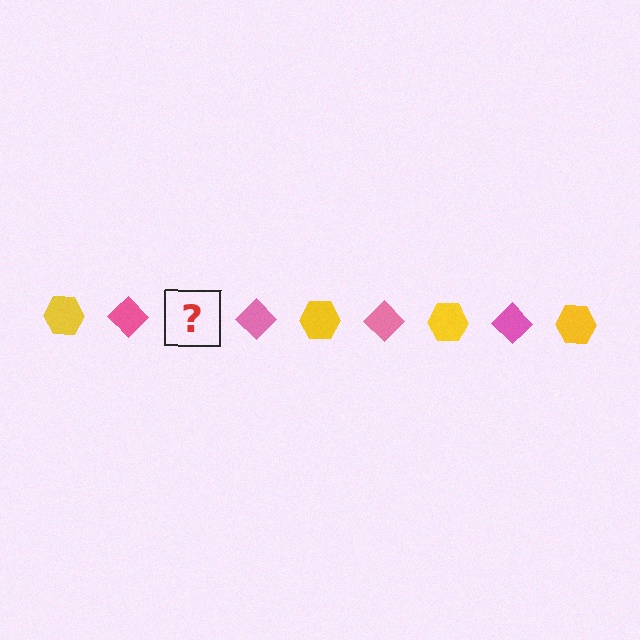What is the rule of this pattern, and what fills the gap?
The rule is that the pattern alternates between yellow hexagon and pink diamond. The gap should be filled with a yellow hexagon.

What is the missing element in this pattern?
The missing element is a yellow hexagon.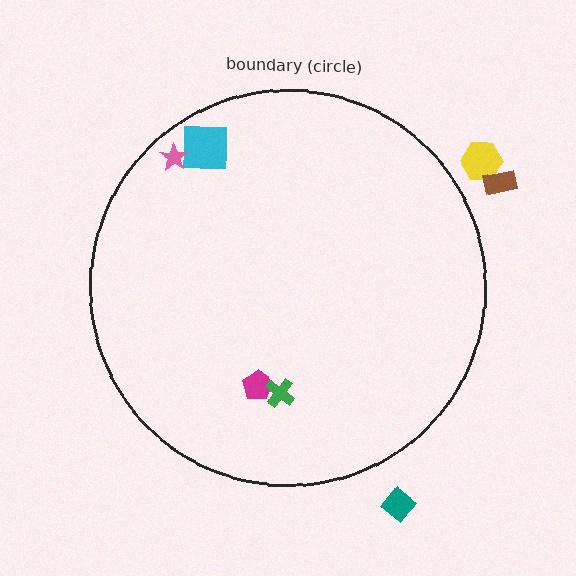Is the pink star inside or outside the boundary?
Inside.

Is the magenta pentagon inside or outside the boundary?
Inside.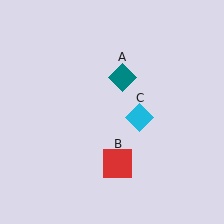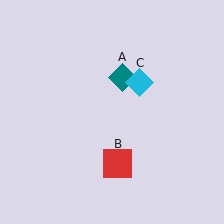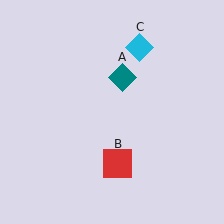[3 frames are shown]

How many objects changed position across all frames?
1 object changed position: cyan diamond (object C).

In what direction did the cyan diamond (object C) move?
The cyan diamond (object C) moved up.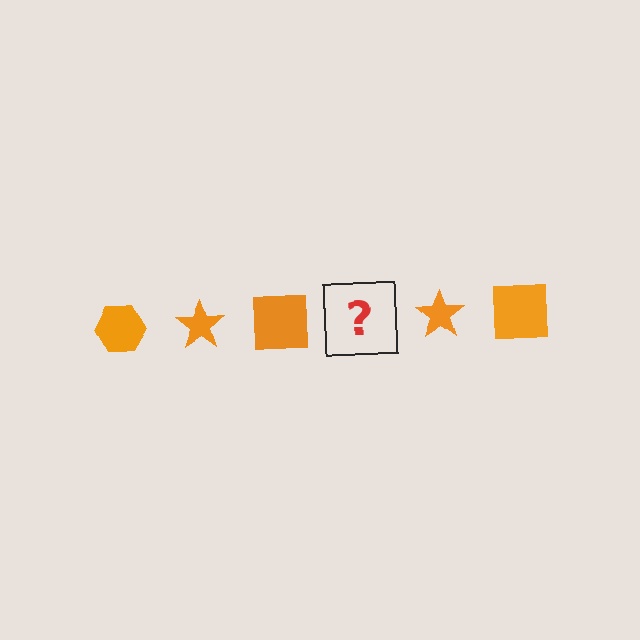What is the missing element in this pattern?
The missing element is an orange hexagon.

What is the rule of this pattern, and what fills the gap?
The rule is that the pattern cycles through hexagon, star, square shapes in orange. The gap should be filled with an orange hexagon.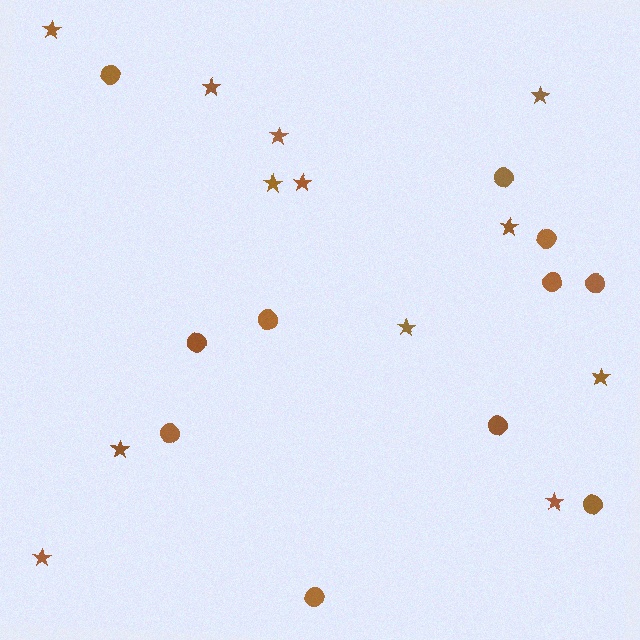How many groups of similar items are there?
There are 2 groups: one group of circles (11) and one group of stars (12).